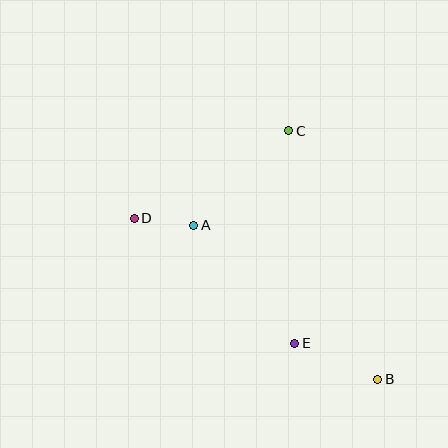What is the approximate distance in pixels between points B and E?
The distance between B and E is approximately 91 pixels.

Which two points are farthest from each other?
Points B and D are farthest from each other.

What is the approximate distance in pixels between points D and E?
The distance between D and E is approximately 203 pixels.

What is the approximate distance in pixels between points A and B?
The distance between A and B is approximately 240 pixels.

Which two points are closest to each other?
Points A and D are closest to each other.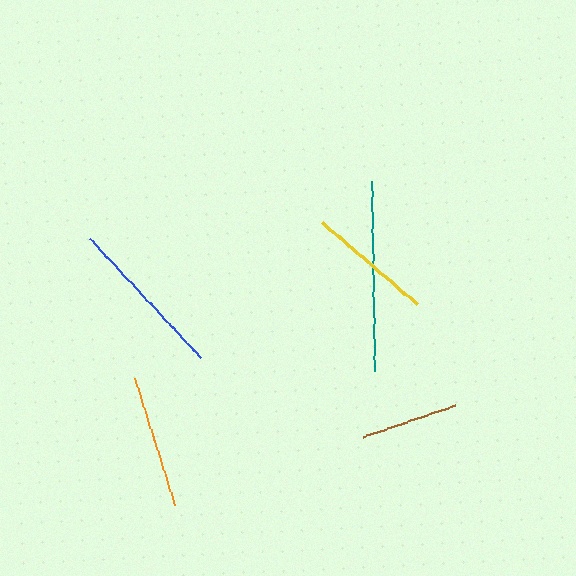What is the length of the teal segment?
The teal segment is approximately 190 pixels long.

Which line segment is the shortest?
The brown line is the shortest at approximately 96 pixels.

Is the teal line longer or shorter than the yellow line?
The teal line is longer than the yellow line.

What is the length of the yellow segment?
The yellow segment is approximately 125 pixels long.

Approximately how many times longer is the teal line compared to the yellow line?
The teal line is approximately 1.5 times the length of the yellow line.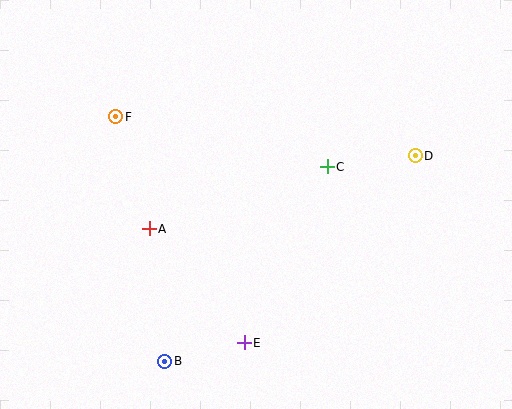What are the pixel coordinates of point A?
Point A is at (149, 229).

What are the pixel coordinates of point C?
Point C is at (327, 167).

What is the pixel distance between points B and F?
The distance between B and F is 249 pixels.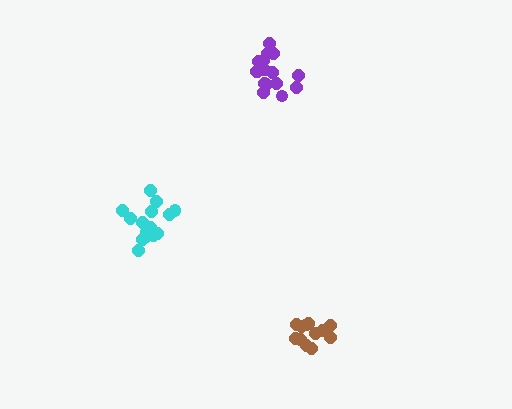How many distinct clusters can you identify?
There are 3 distinct clusters.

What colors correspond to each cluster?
The clusters are colored: purple, brown, cyan.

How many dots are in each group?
Group 1: 16 dots, Group 2: 12 dots, Group 3: 15 dots (43 total).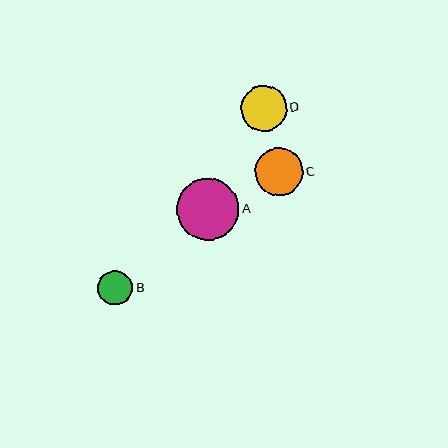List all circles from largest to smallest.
From largest to smallest: A, C, D, B.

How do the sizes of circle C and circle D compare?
Circle C and circle D are approximately the same size.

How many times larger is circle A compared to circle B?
Circle A is approximately 1.8 times the size of circle B.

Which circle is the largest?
Circle A is the largest with a size of approximately 62 pixels.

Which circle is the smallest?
Circle B is the smallest with a size of approximately 35 pixels.